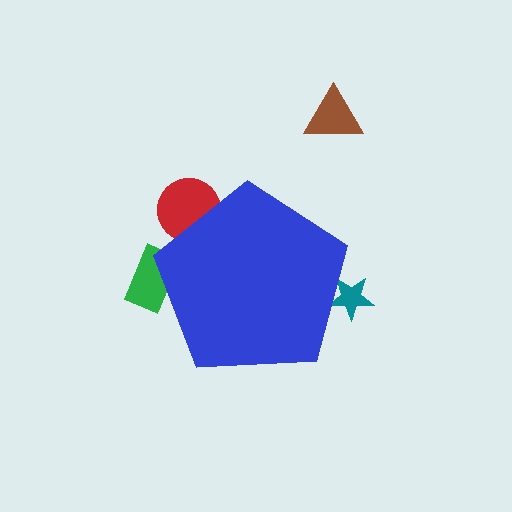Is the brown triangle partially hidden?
No, the brown triangle is fully visible.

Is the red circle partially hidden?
Yes, the red circle is partially hidden behind the blue pentagon.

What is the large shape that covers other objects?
A blue pentagon.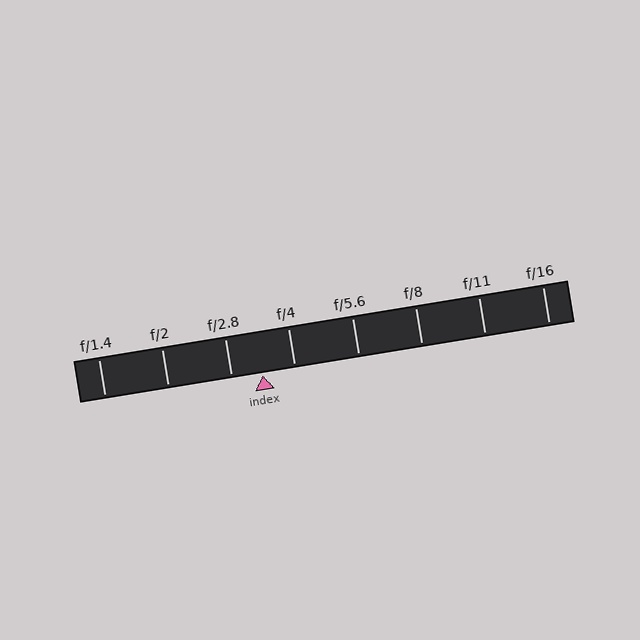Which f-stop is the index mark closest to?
The index mark is closest to f/2.8.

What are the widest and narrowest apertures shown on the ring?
The widest aperture shown is f/1.4 and the narrowest is f/16.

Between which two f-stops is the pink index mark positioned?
The index mark is between f/2.8 and f/4.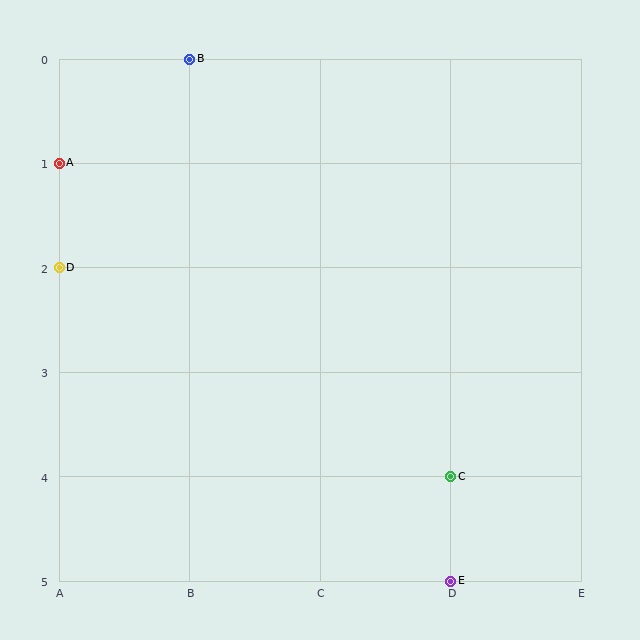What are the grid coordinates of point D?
Point D is at grid coordinates (A, 2).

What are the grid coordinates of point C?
Point C is at grid coordinates (D, 4).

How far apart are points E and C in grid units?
Points E and C are 1 row apart.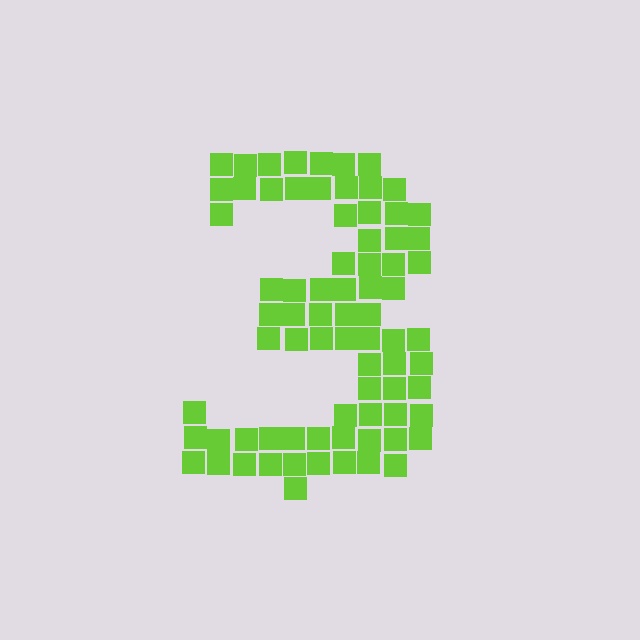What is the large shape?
The large shape is the digit 3.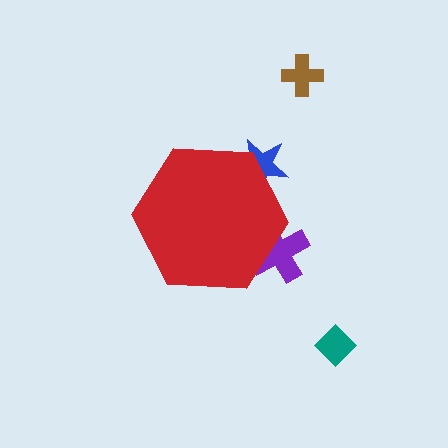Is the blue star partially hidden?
Yes, the blue star is partially hidden behind the red hexagon.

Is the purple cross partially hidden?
Yes, the purple cross is partially hidden behind the red hexagon.